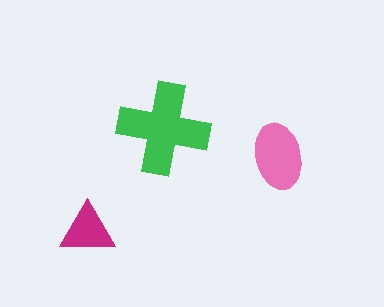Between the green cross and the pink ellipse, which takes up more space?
The green cross.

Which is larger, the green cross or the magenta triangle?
The green cross.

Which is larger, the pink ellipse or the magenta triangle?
The pink ellipse.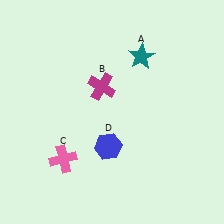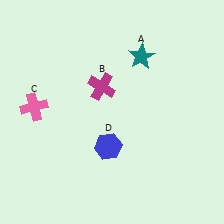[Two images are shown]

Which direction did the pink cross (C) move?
The pink cross (C) moved up.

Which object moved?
The pink cross (C) moved up.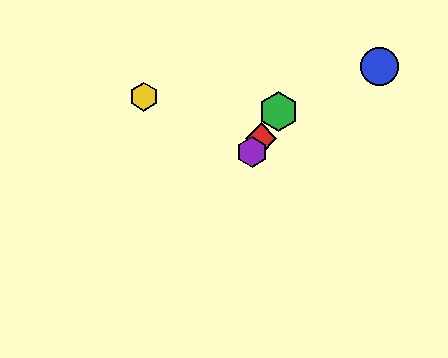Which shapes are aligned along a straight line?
The red diamond, the green hexagon, the purple hexagon are aligned along a straight line.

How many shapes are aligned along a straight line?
3 shapes (the red diamond, the green hexagon, the purple hexagon) are aligned along a straight line.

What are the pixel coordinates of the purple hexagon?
The purple hexagon is at (252, 152).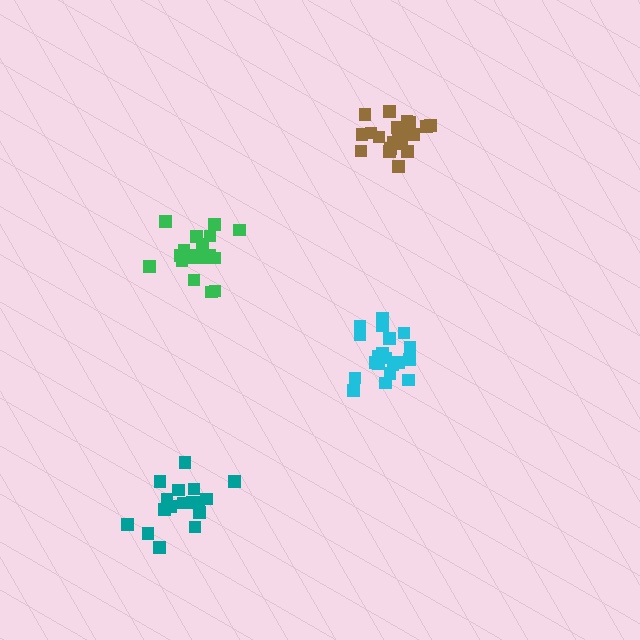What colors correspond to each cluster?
The clusters are colored: cyan, green, brown, teal.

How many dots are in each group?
Group 1: 21 dots, Group 2: 20 dots, Group 3: 21 dots, Group 4: 17 dots (79 total).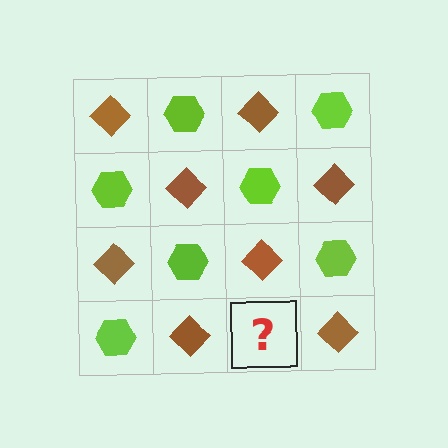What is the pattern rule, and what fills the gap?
The rule is that it alternates brown diamond and lime hexagon in a checkerboard pattern. The gap should be filled with a lime hexagon.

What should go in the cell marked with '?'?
The missing cell should contain a lime hexagon.